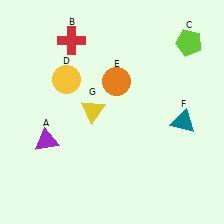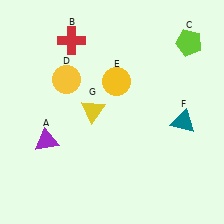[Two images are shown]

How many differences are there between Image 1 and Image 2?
There is 1 difference between the two images.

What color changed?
The circle (E) changed from orange in Image 1 to yellow in Image 2.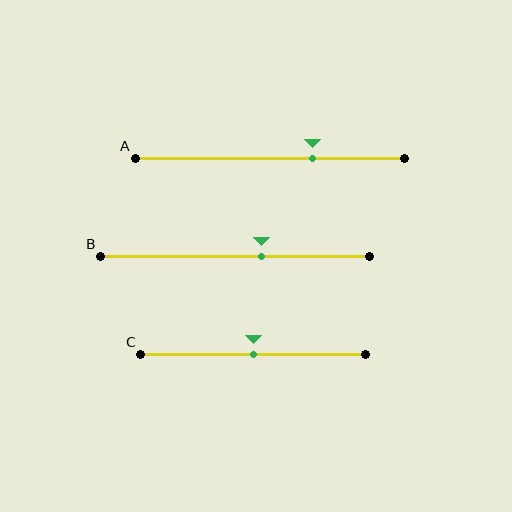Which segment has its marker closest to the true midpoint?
Segment C has its marker closest to the true midpoint.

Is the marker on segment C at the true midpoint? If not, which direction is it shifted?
Yes, the marker on segment C is at the true midpoint.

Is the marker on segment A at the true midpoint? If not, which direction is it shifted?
No, the marker on segment A is shifted to the right by about 16% of the segment length.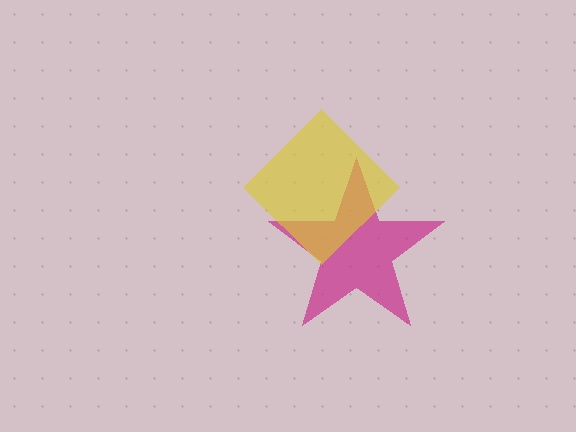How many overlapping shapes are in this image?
There are 2 overlapping shapes in the image.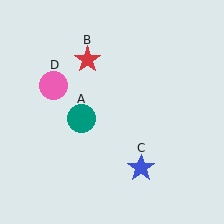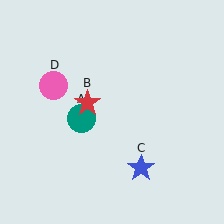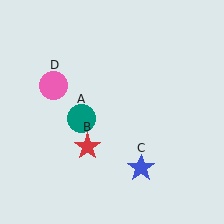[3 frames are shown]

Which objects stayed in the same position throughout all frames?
Teal circle (object A) and blue star (object C) and pink circle (object D) remained stationary.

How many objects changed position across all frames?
1 object changed position: red star (object B).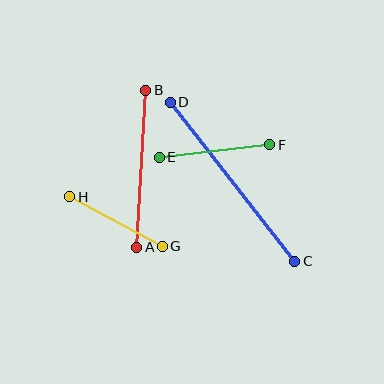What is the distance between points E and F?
The distance is approximately 111 pixels.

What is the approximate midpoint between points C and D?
The midpoint is at approximately (233, 182) pixels.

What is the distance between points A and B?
The distance is approximately 157 pixels.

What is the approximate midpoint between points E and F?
The midpoint is at approximately (215, 151) pixels.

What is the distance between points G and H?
The distance is approximately 105 pixels.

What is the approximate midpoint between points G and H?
The midpoint is at approximately (116, 221) pixels.